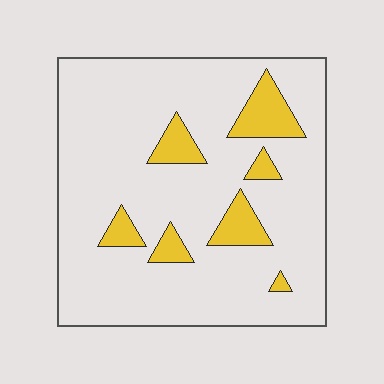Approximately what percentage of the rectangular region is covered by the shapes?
Approximately 15%.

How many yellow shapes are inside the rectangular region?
7.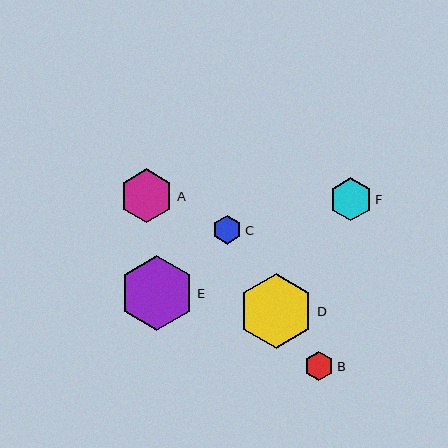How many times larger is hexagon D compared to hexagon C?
Hexagon D is approximately 2.6 times the size of hexagon C.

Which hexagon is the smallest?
Hexagon C is the smallest with a size of approximately 29 pixels.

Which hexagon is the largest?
Hexagon E is the largest with a size of approximately 75 pixels.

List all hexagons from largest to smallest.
From largest to smallest: E, D, A, F, B, C.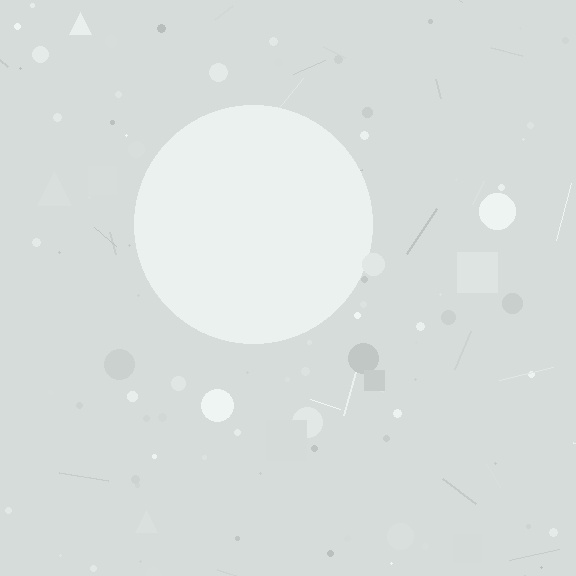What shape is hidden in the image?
A circle is hidden in the image.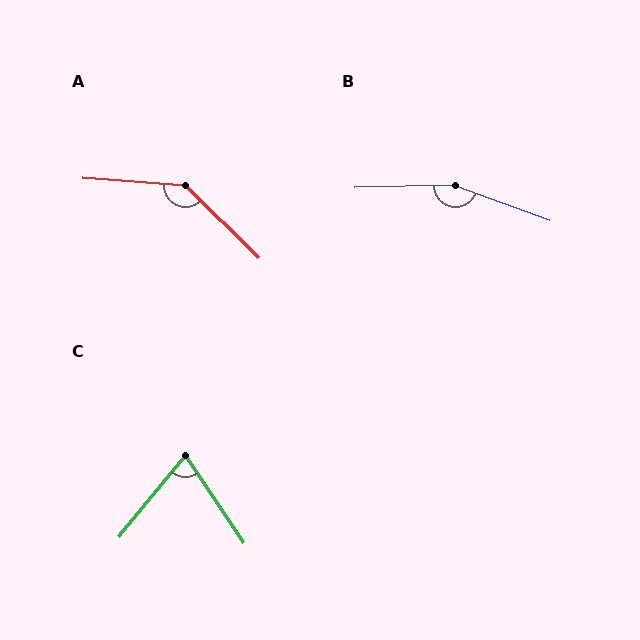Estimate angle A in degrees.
Approximately 139 degrees.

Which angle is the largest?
B, at approximately 159 degrees.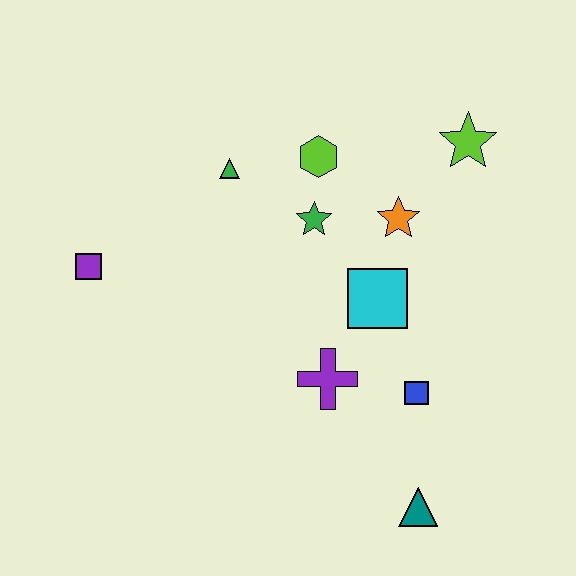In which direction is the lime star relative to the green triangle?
The lime star is to the right of the green triangle.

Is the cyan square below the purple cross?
No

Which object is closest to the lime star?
The orange star is closest to the lime star.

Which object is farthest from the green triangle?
The teal triangle is farthest from the green triangle.